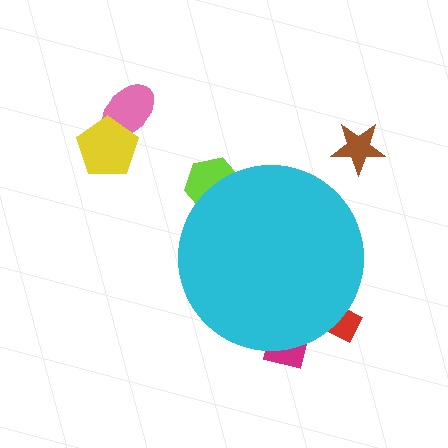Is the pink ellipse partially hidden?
No, the pink ellipse is fully visible.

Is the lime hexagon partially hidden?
Yes, the lime hexagon is partially hidden behind the cyan circle.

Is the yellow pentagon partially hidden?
No, the yellow pentagon is fully visible.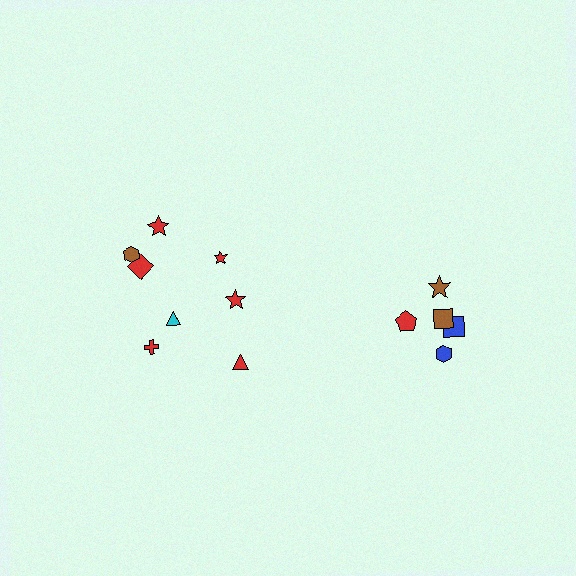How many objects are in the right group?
There are 5 objects.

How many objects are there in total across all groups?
There are 13 objects.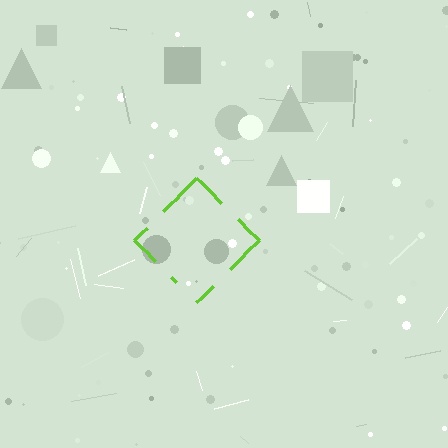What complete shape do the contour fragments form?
The contour fragments form a diamond.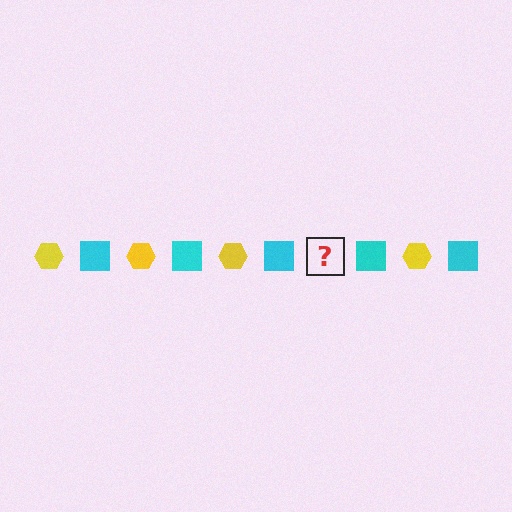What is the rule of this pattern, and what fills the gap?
The rule is that the pattern alternates between yellow hexagon and cyan square. The gap should be filled with a yellow hexagon.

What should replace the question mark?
The question mark should be replaced with a yellow hexagon.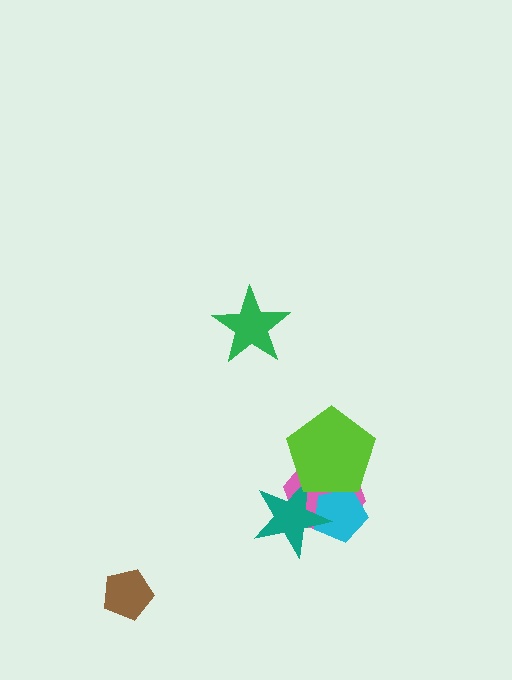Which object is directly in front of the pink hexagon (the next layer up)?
The cyan pentagon is directly in front of the pink hexagon.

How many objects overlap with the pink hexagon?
3 objects overlap with the pink hexagon.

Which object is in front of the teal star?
The lime pentagon is in front of the teal star.